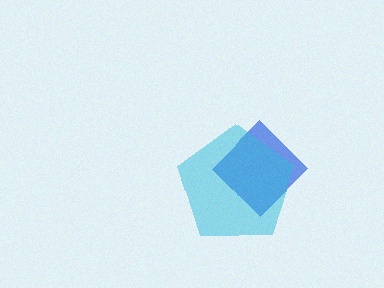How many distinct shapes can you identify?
There are 2 distinct shapes: a blue diamond, a cyan pentagon.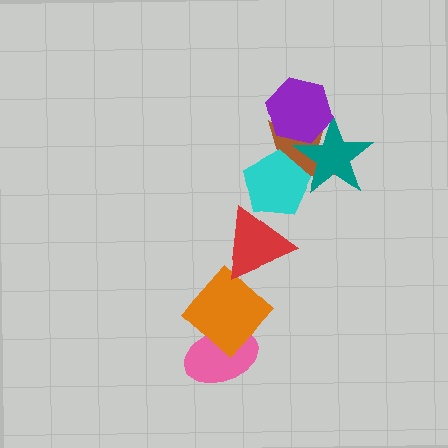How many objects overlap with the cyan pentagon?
3 objects overlap with the cyan pentagon.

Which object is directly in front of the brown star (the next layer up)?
The teal star is directly in front of the brown star.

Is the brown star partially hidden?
Yes, it is partially covered by another shape.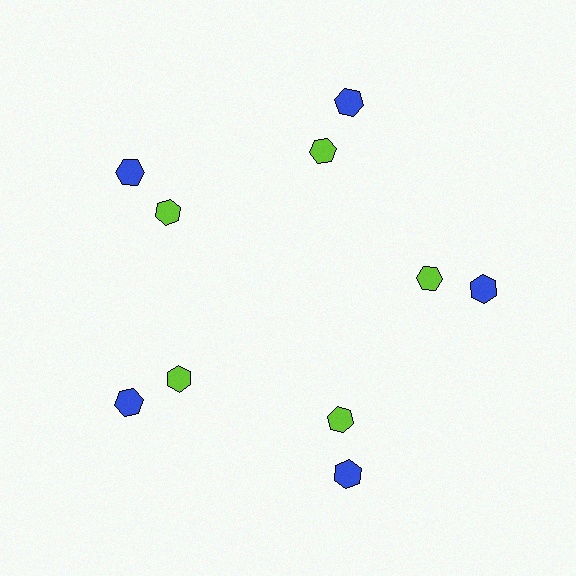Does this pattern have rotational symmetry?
Yes, this pattern has 5-fold rotational symmetry. It looks the same after rotating 72 degrees around the center.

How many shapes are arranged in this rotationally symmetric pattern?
There are 10 shapes, arranged in 5 groups of 2.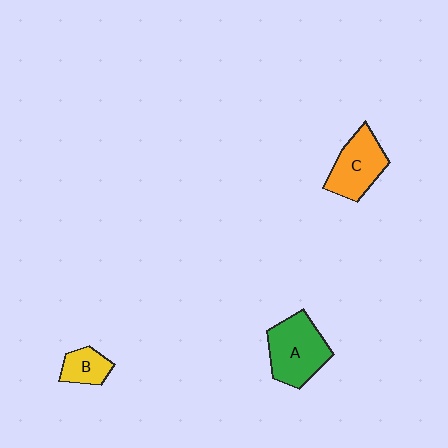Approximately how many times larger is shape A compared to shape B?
Approximately 2.2 times.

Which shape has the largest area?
Shape A (green).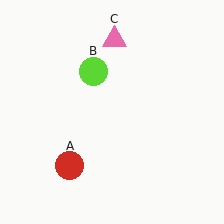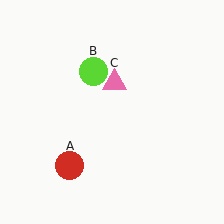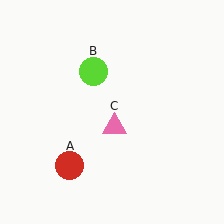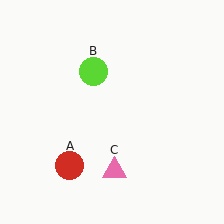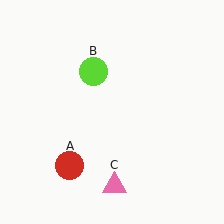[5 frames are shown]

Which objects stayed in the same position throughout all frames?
Red circle (object A) and lime circle (object B) remained stationary.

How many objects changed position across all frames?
1 object changed position: pink triangle (object C).